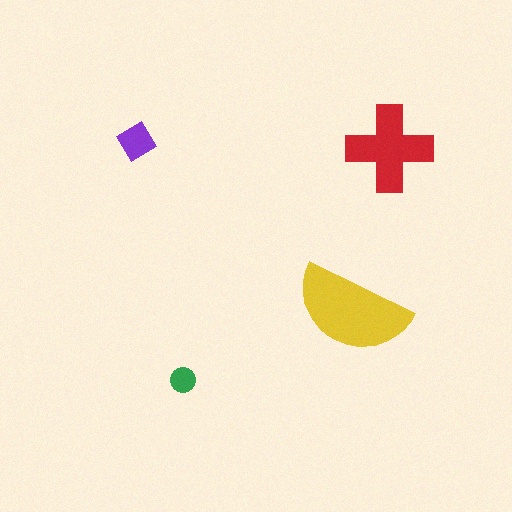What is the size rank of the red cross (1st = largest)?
2nd.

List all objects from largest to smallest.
The yellow semicircle, the red cross, the purple diamond, the green circle.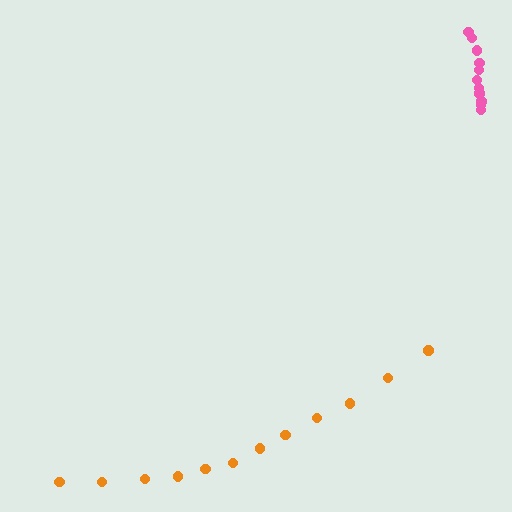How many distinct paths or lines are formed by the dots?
There are 2 distinct paths.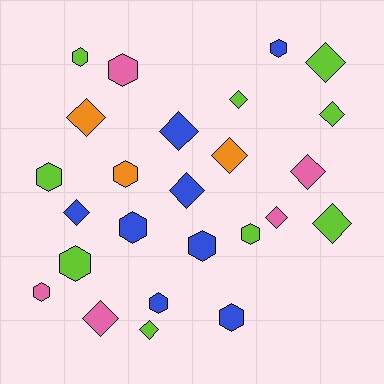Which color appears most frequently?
Lime, with 9 objects.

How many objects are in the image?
There are 25 objects.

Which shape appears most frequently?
Diamond, with 13 objects.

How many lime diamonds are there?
There are 5 lime diamonds.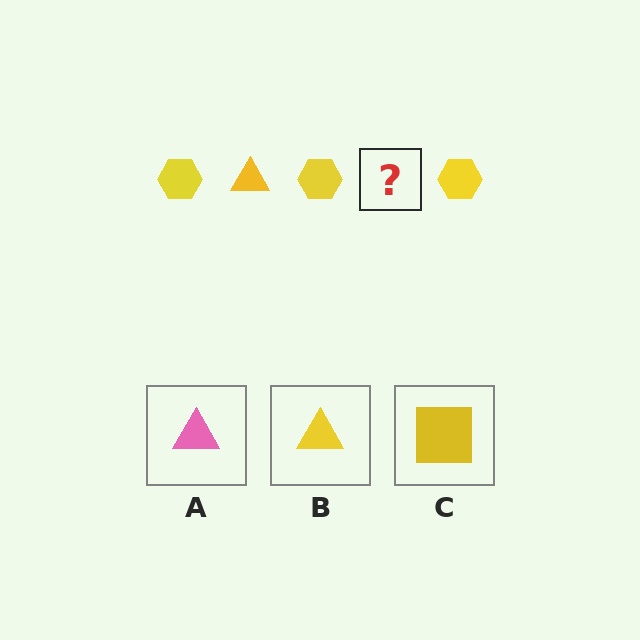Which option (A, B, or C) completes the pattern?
B.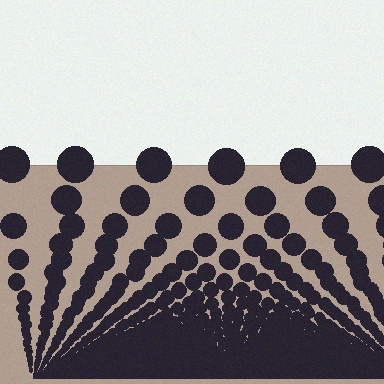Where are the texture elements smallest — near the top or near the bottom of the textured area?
Near the bottom.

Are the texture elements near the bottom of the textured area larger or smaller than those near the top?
Smaller. The gradient is inverted — elements near the bottom are smaller and denser.